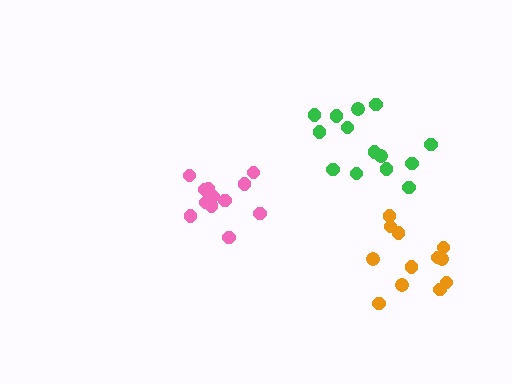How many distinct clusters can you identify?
There are 3 distinct clusters.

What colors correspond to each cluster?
The clusters are colored: pink, orange, green.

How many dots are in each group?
Group 1: 12 dots, Group 2: 12 dots, Group 3: 14 dots (38 total).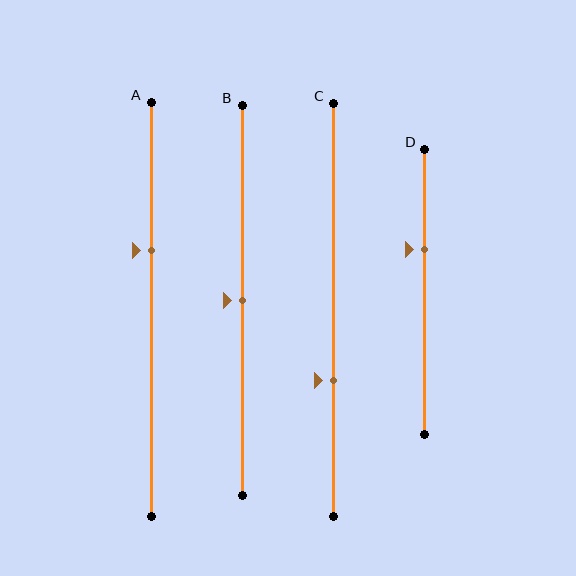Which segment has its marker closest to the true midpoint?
Segment B has its marker closest to the true midpoint.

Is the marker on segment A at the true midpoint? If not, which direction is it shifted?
No, the marker on segment A is shifted upward by about 14% of the segment length.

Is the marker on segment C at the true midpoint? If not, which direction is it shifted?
No, the marker on segment C is shifted downward by about 17% of the segment length.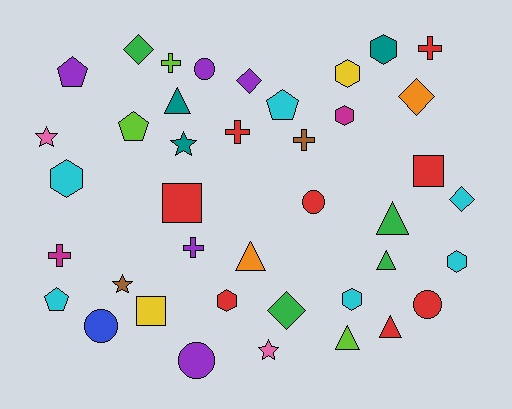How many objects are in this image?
There are 40 objects.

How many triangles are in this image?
There are 6 triangles.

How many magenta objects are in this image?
There are 2 magenta objects.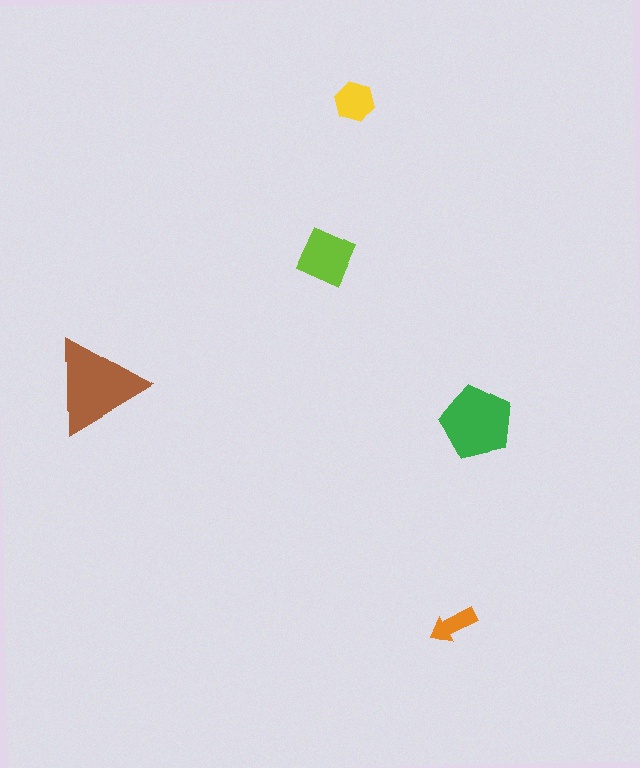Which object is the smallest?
The orange arrow.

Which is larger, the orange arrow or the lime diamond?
The lime diamond.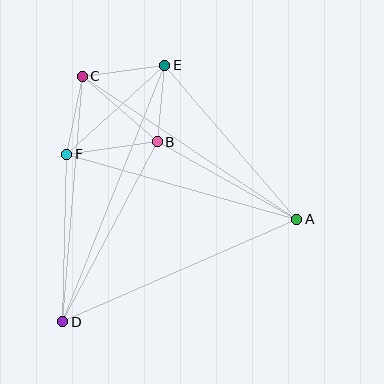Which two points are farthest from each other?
Points D and E are farthest from each other.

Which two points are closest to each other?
Points B and E are closest to each other.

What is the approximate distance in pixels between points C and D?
The distance between C and D is approximately 246 pixels.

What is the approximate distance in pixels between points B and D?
The distance between B and D is approximately 203 pixels.